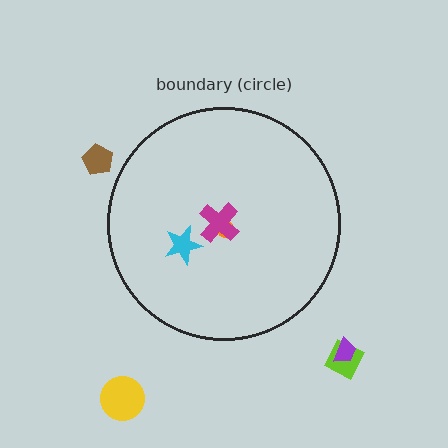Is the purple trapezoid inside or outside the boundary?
Outside.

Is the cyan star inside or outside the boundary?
Inside.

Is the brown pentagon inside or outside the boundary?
Outside.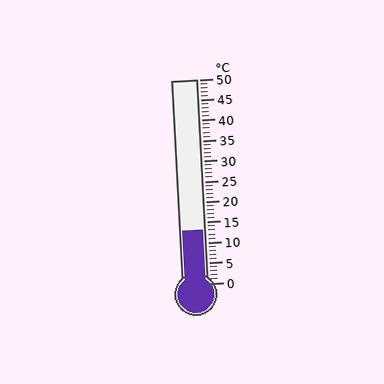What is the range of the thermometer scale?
The thermometer scale ranges from 0°C to 50°C.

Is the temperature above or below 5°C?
The temperature is above 5°C.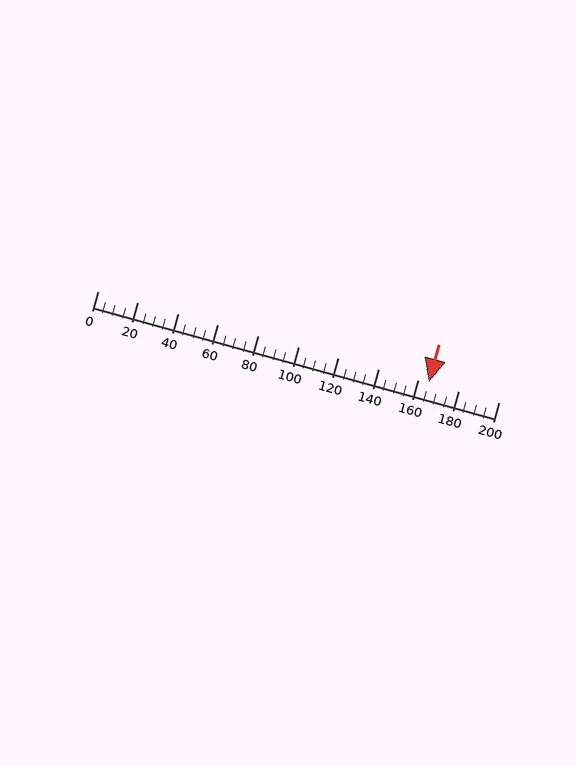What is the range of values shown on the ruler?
The ruler shows values from 0 to 200.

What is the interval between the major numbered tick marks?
The major tick marks are spaced 20 units apart.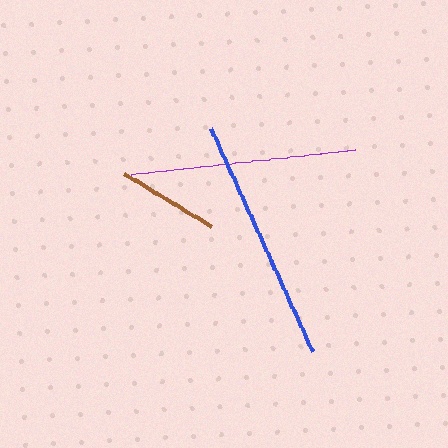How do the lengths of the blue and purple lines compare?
The blue and purple lines are approximately the same length.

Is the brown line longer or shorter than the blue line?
The blue line is longer than the brown line.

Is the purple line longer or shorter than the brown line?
The purple line is longer than the brown line.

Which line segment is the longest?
The blue line is the longest at approximately 245 pixels.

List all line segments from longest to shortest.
From longest to shortest: blue, purple, brown.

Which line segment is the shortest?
The brown line is the shortest at approximately 101 pixels.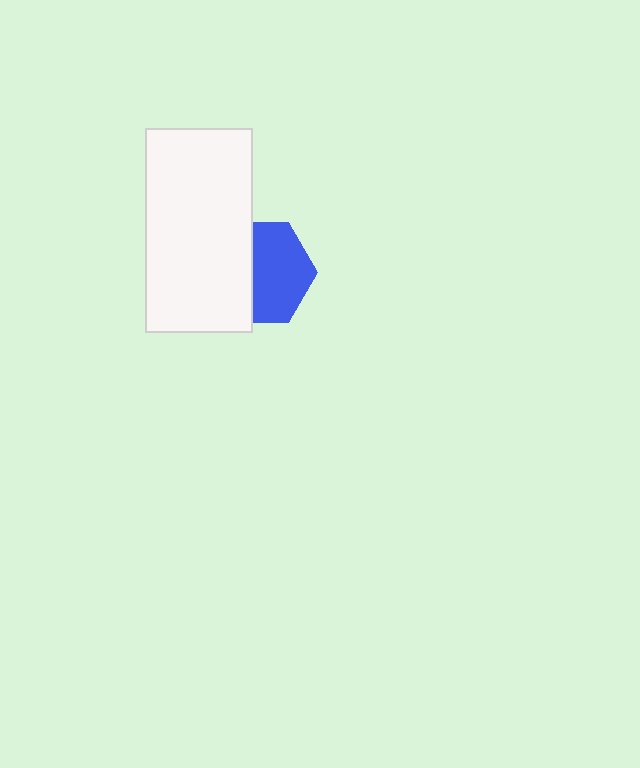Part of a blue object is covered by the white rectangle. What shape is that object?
It is a hexagon.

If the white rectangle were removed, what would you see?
You would see the complete blue hexagon.